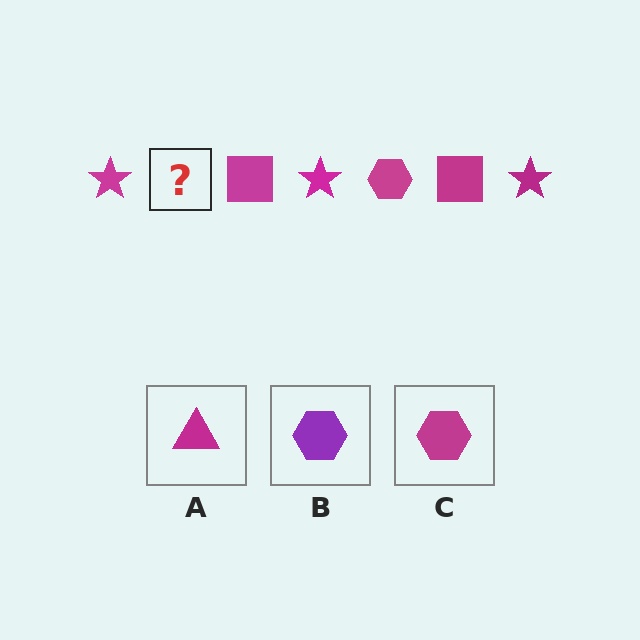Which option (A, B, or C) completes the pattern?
C.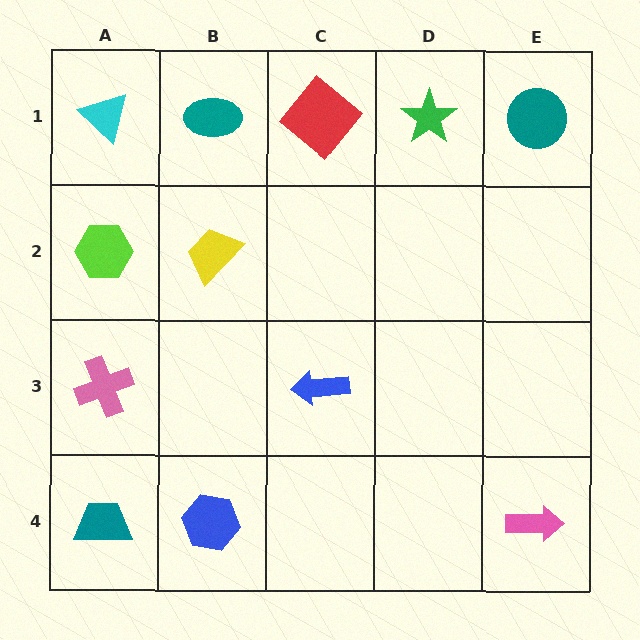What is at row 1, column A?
A cyan triangle.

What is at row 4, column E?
A pink arrow.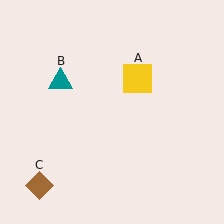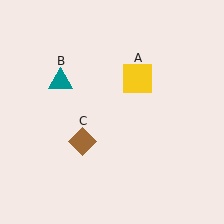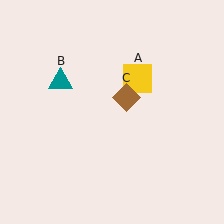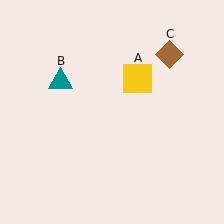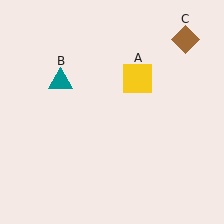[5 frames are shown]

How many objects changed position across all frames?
1 object changed position: brown diamond (object C).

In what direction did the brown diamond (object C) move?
The brown diamond (object C) moved up and to the right.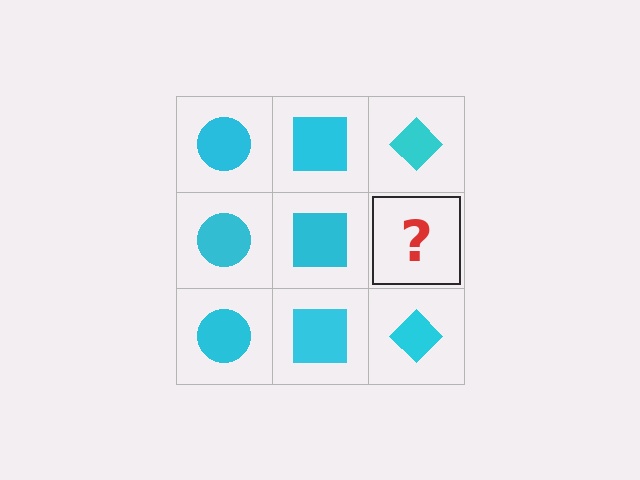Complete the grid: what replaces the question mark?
The question mark should be replaced with a cyan diamond.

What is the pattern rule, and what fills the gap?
The rule is that each column has a consistent shape. The gap should be filled with a cyan diamond.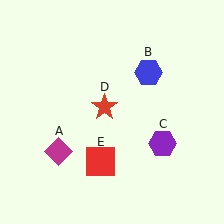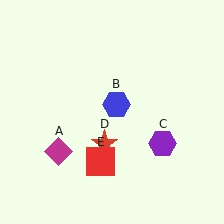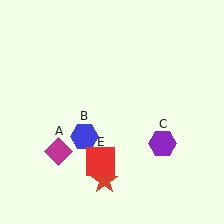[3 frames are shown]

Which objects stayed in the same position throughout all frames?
Magenta diamond (object A) and purple hexagon (object C) and red square (object E) remained stationary.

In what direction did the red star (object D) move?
The red star (object D) moved down.